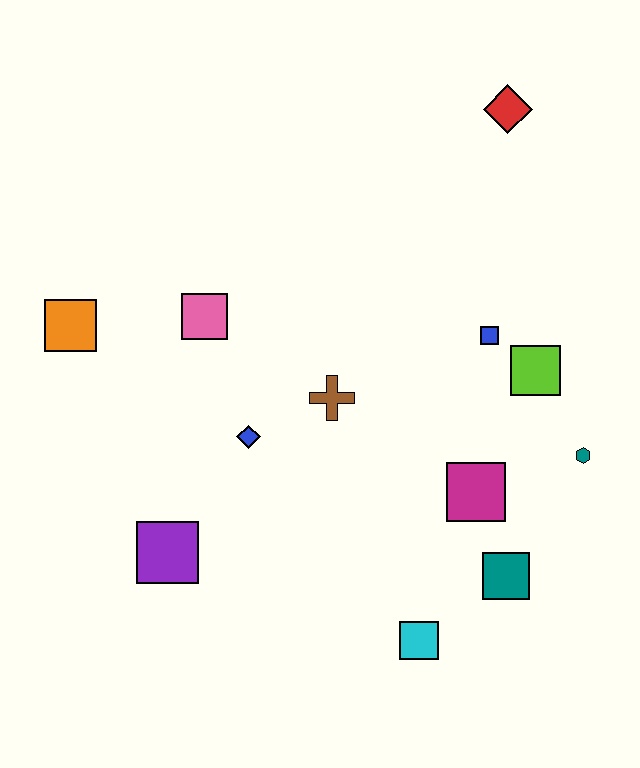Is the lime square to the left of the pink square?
No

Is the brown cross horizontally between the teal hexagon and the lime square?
No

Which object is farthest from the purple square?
The red diamond is farthest from the purple square.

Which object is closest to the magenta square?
The teal square is closest to the magenta square.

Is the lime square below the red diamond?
Yes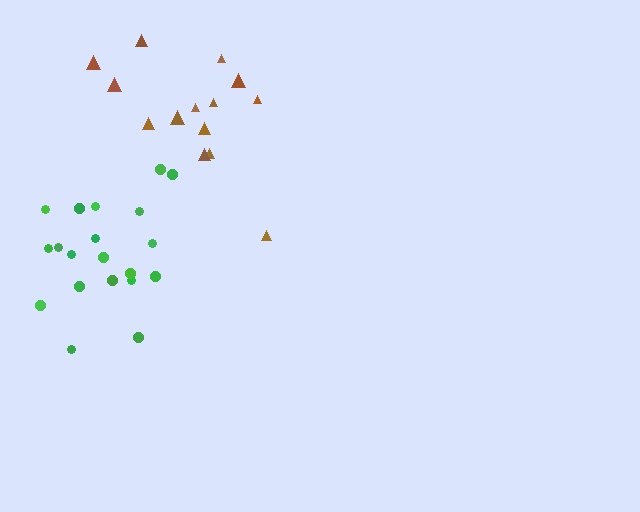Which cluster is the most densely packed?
Green.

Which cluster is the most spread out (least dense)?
Brown.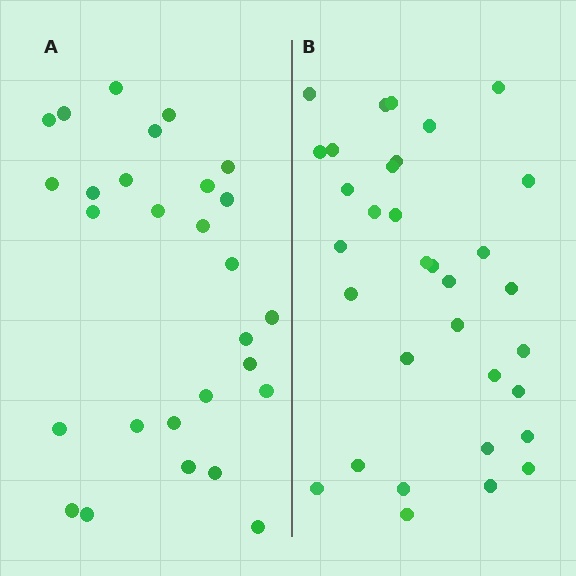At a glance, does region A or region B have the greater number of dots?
Region B (the right region) has more dots.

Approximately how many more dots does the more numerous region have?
Region B has about 5 more dots than region A.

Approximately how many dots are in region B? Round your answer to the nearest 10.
About 30 dots. (The exact count is 33, which rounds to 30.)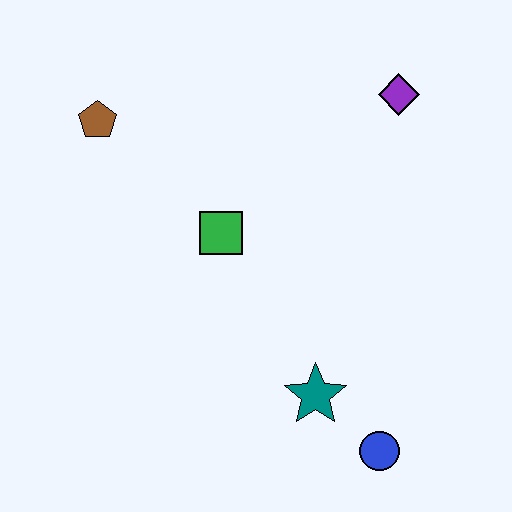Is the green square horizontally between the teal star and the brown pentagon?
Yes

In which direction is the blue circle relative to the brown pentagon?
The blue circle is below the brown pentagon.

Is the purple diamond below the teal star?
No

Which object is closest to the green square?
The brown pentagon is closest to the green square.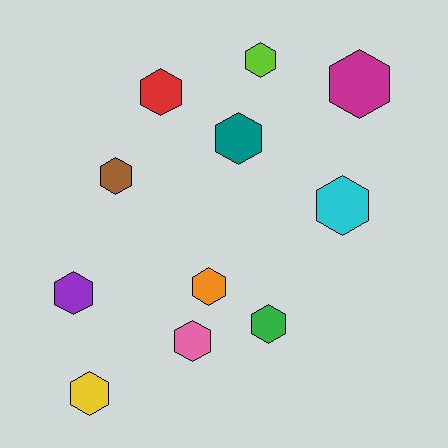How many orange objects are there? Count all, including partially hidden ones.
There is 1 orange object.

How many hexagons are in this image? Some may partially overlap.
There are 11 hexagons.